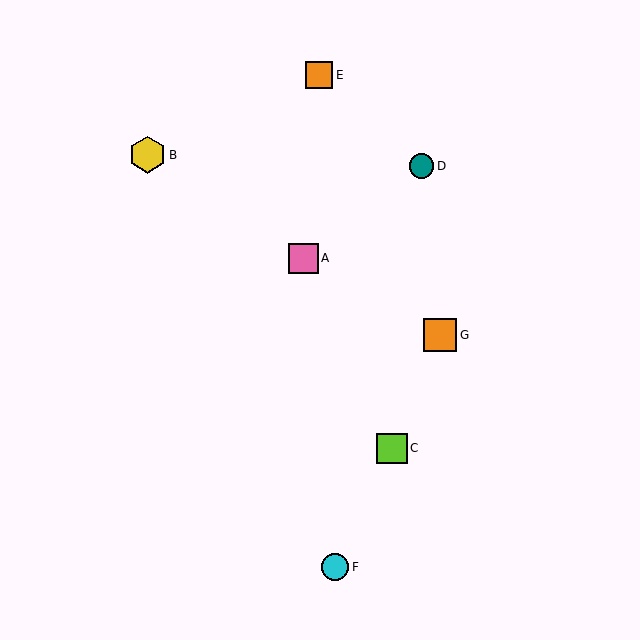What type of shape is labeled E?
Shape E is an orange square.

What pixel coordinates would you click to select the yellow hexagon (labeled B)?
Click at (148, 155) to select the yellow hexagon B.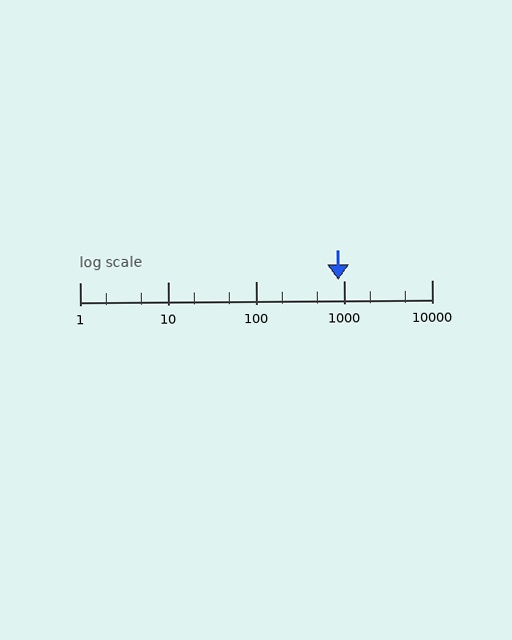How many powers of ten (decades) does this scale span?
The scale spans 4 decades, from 1 to 10000.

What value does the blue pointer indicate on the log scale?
The pointer indicates approximately 870.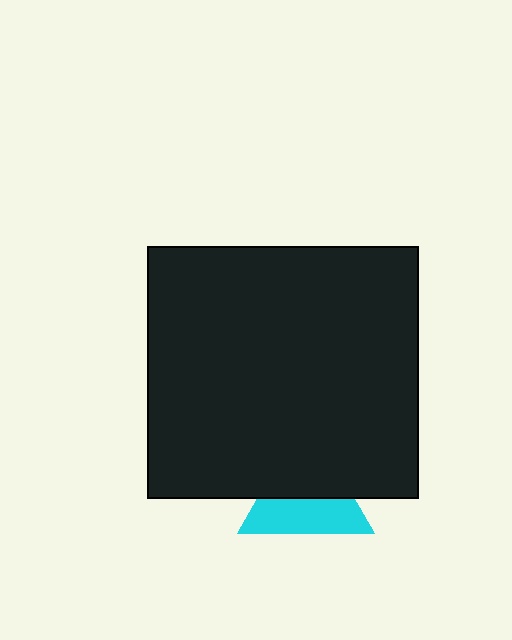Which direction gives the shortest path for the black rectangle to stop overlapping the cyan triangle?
Moving up gives the shortest separation.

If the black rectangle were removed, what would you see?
You would see the complete cyan triangle.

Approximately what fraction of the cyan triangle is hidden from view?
Roughly 51% of the cyan triangle is hidden behind the black rectangle.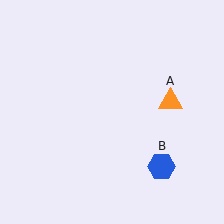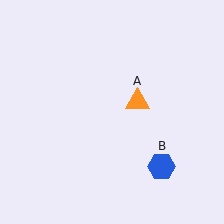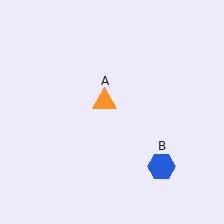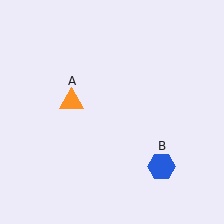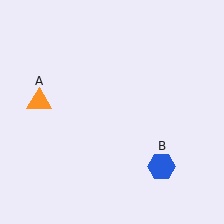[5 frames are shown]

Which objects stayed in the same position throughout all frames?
Blue hexagon (object B) remained stationary.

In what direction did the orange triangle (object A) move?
The orange triangle (object A) moved left.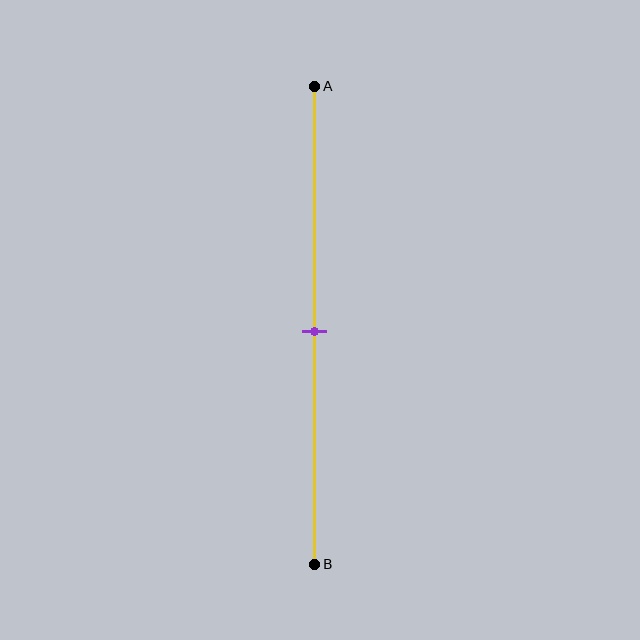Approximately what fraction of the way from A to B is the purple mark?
The purple mark is approximately 50% of the way from A to B.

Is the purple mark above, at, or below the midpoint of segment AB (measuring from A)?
The purple mark is approximately at the midpoint of segment AB.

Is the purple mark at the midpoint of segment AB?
Yes, the mark is approximately at the midpoint.